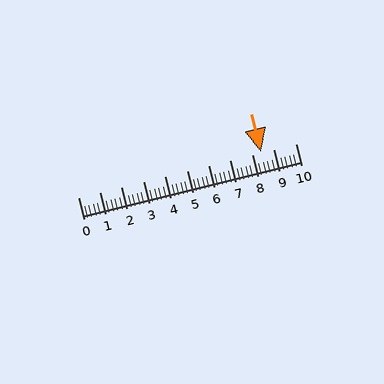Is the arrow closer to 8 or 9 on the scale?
The arrow is closer to 8.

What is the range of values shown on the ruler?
The ruler shows values from 0 to 10.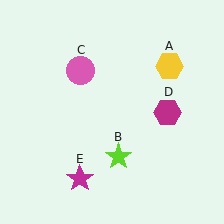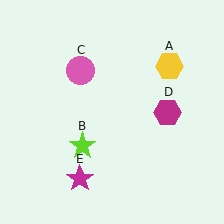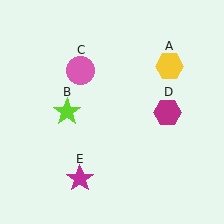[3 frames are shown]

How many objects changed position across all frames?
1 object changed position: lime star (object B).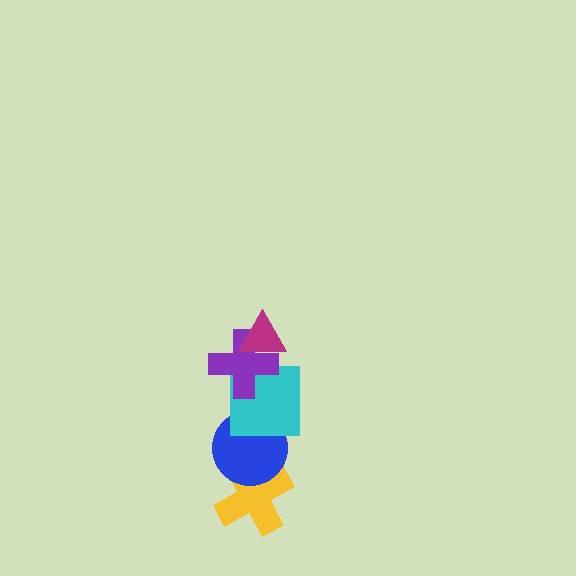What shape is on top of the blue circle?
The cyan square is on top of the blue circle.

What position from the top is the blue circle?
The blue circle is 4th from the top.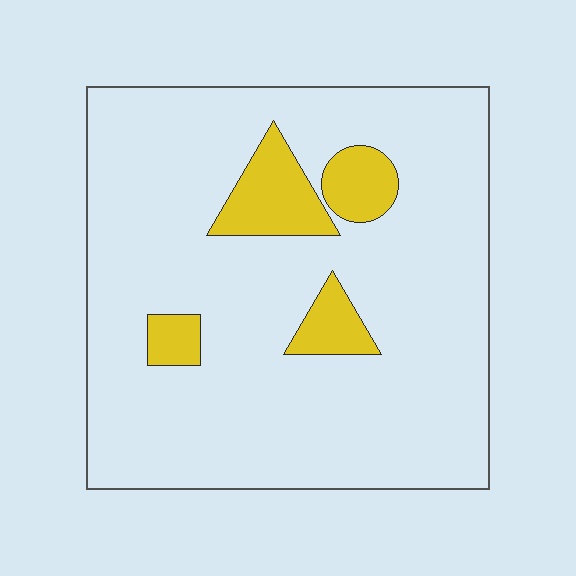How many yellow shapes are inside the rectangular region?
4.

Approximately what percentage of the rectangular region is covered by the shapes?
Approximately 10%.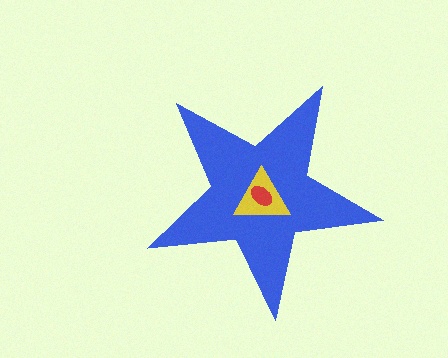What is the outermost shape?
The blue star.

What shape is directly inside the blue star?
The yellow triangle.